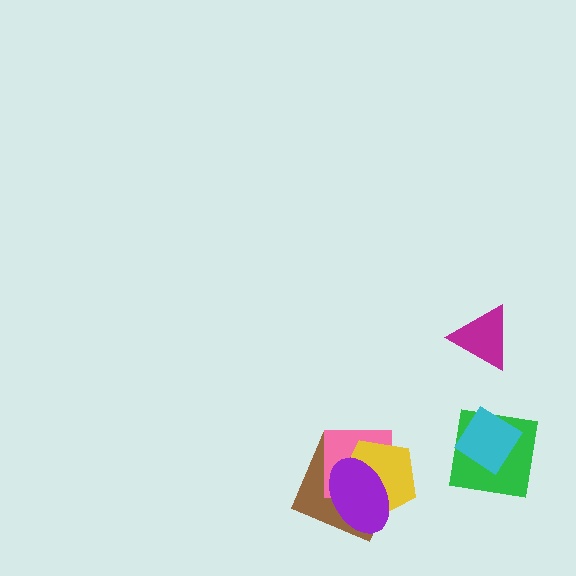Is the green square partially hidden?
Yes, it is partially covered by another shape.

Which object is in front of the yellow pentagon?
The purple ellipse is in front of the yellow pentagon.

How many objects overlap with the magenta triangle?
0 objects overlap with the magenta triangle.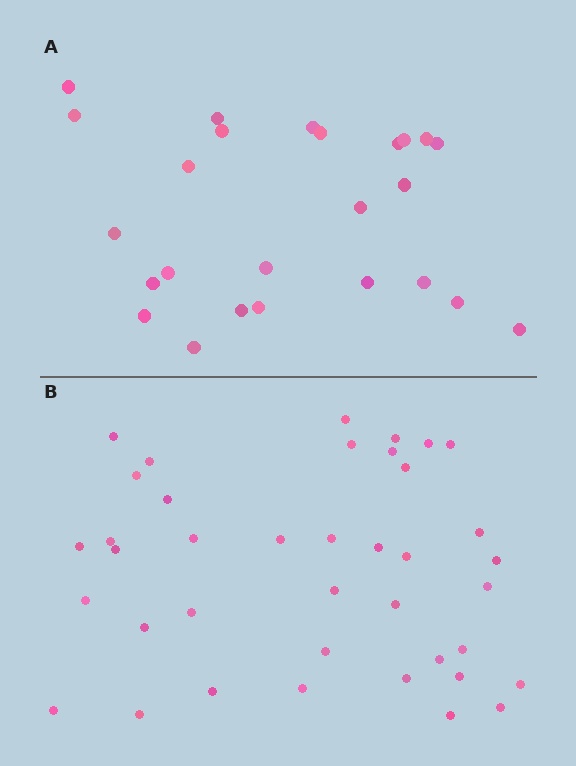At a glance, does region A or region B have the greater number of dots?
Region B (the bottom region) has more dots.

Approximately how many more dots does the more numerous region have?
Region B has approximately 15 more dots than region A.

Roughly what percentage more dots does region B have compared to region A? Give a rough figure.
About 55% more.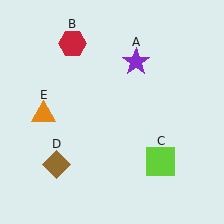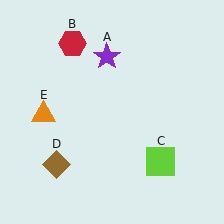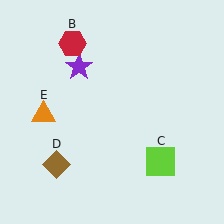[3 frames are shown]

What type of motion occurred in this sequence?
The purple star (object A) rotated counterclockwise around the center of the scene.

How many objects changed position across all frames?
1 object changed position: purple star (object A).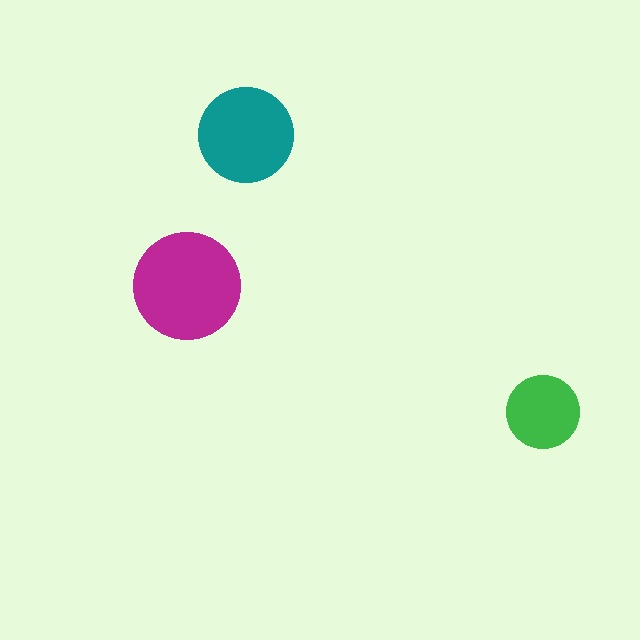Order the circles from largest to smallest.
the magenta one, the teal one, the green one.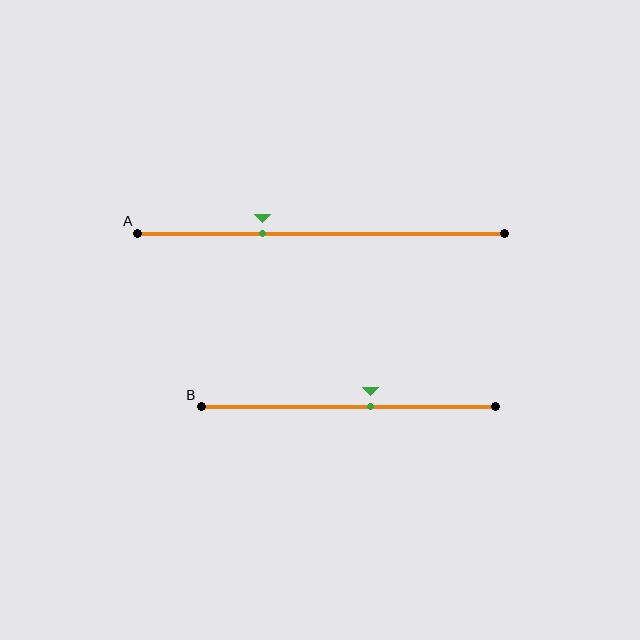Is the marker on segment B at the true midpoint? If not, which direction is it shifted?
No, the marker on segment B is shifted to the right by about 8% of the segment length.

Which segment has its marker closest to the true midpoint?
Segment B has its marker closest to the true midpoint.